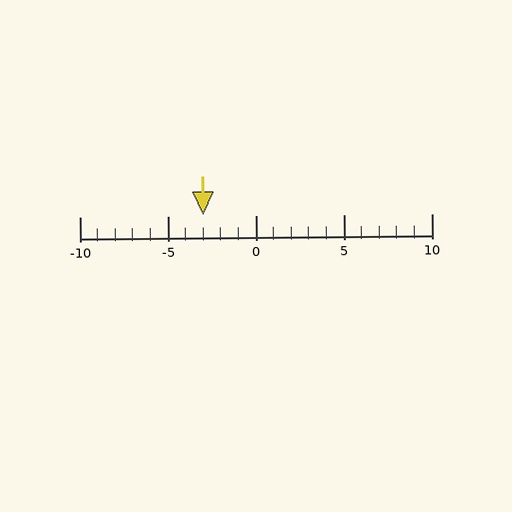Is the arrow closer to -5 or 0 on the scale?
The arrow is closer to -5.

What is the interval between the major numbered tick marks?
The major tick marks are spaced 5 units apart.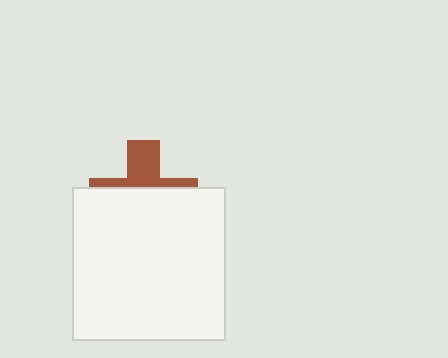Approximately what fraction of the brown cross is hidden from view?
Roughly 62% of the brown cross is hidden behind the white square.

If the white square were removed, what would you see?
You would see the complete brown cross.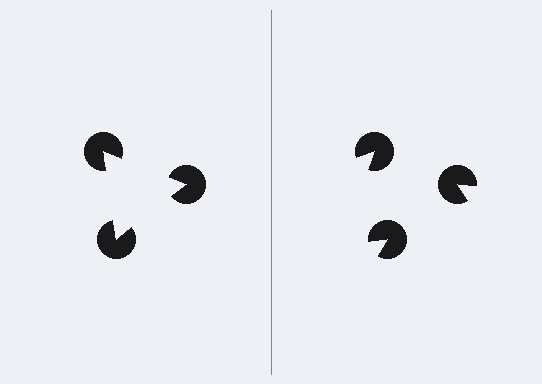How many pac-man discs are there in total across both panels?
6 — 3 on each side.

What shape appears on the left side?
An illusory triangle.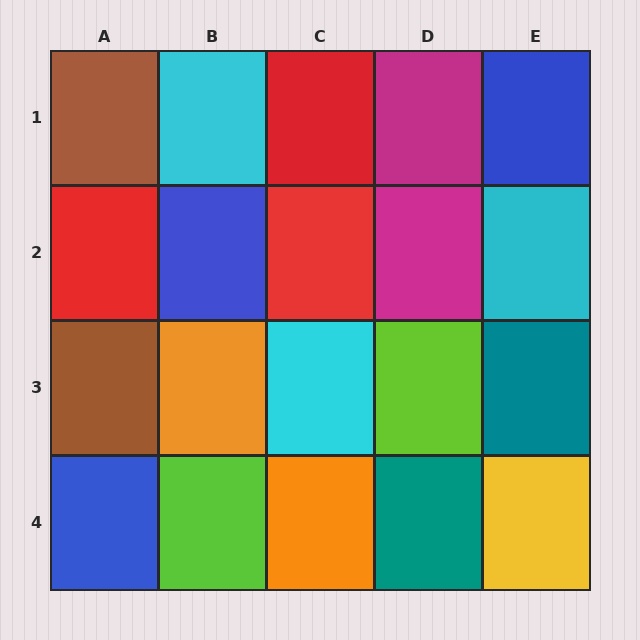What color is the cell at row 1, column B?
Cyan.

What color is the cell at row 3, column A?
Brown.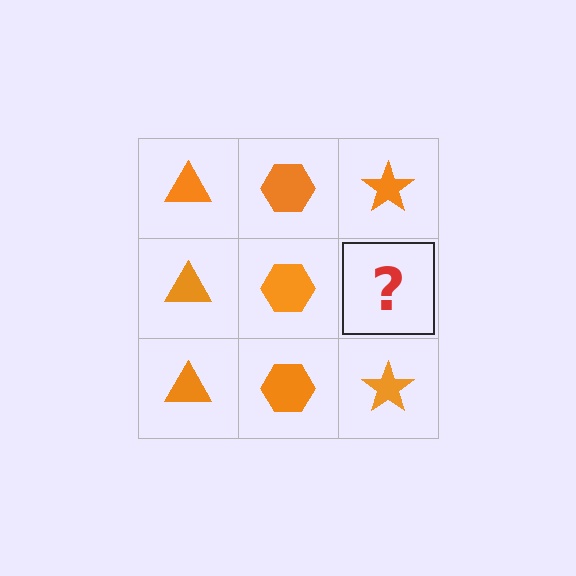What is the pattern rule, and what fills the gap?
The rule is that each column has a consistent shape. The gap should be filled with an orange star.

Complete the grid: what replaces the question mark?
The question mark should be replaced with an orange star.